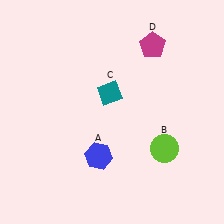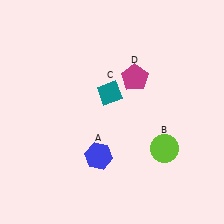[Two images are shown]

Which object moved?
The magenta pentagon (D) moved down.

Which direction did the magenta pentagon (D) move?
The magenta pentagon (D) moved down.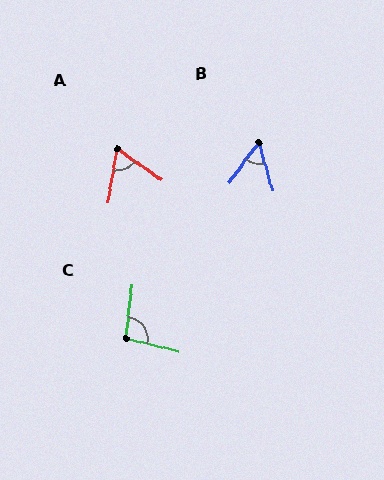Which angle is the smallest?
B, at approximately 52 degrees.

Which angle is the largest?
C, at approximately 98 degrees.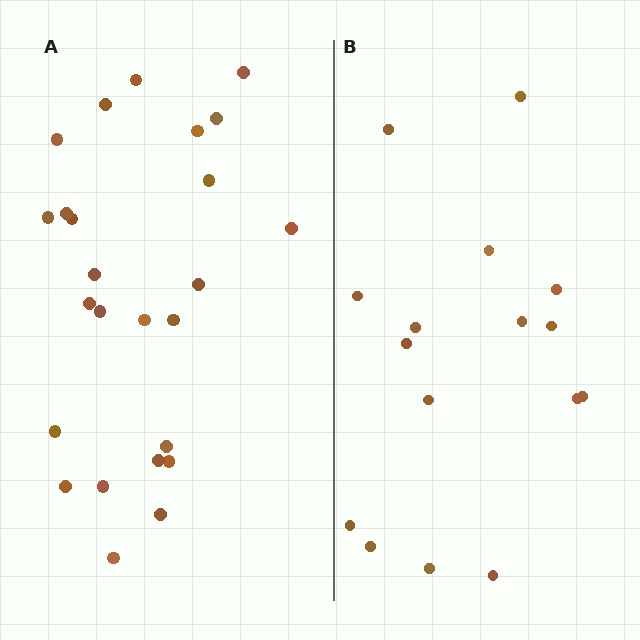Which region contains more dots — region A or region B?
Region A (the left region) has more dots.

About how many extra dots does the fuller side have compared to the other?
Region A has roughly 8 or so more dots than region B.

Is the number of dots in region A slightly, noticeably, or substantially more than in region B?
Region A has substantially more. The ratio is roughly 1.6 to 1.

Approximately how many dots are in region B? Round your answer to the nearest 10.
About 20 dots. (The exact count is 16, which rounds to 20.)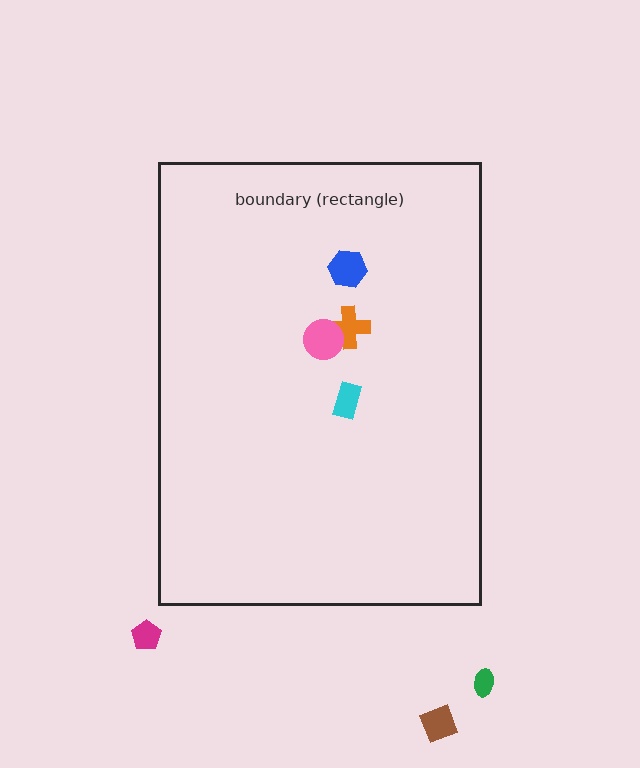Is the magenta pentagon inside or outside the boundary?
Outside.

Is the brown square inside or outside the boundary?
Outside.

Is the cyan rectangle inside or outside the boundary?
Inside.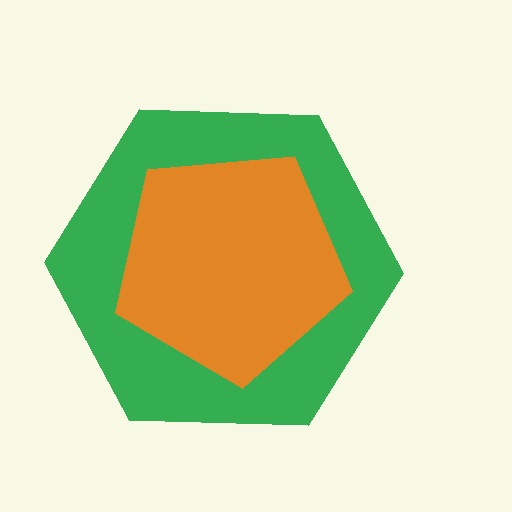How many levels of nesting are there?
2.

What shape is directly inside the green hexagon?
The orange pentagon.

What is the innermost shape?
The orange pentagon.